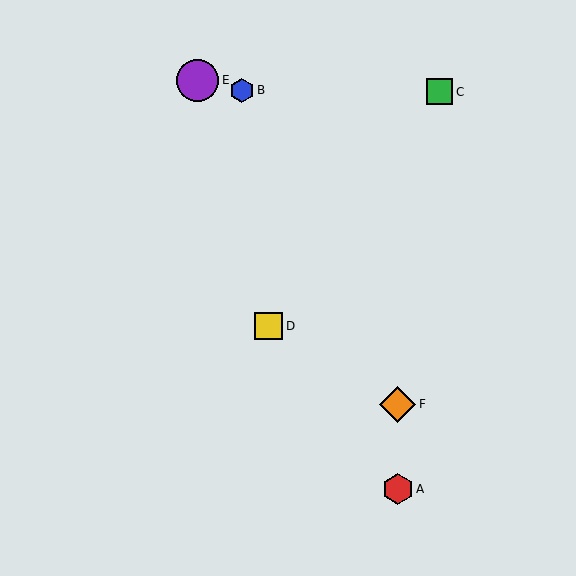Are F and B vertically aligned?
No, F is at x≈398 and B is at x≈242.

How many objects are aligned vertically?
2 objects (A, F) are aligned vertically.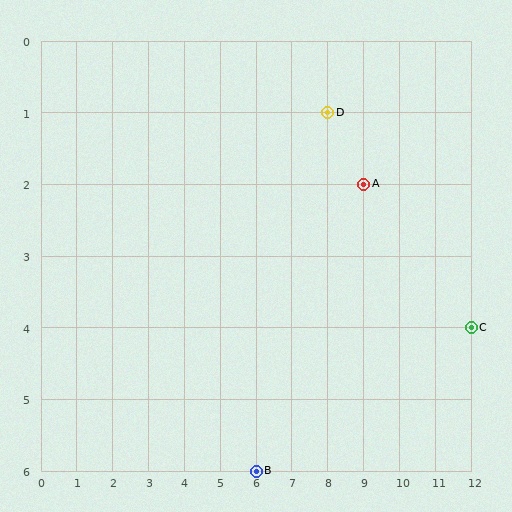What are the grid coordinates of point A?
Point A is at grid coordinates (9, 2).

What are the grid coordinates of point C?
Point C is at grid coordinates (12, 4).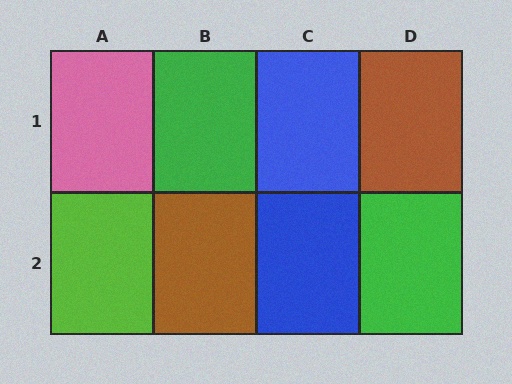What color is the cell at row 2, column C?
Blue.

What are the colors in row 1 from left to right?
Pink, green, blue, brown.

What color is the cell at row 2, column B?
Brown.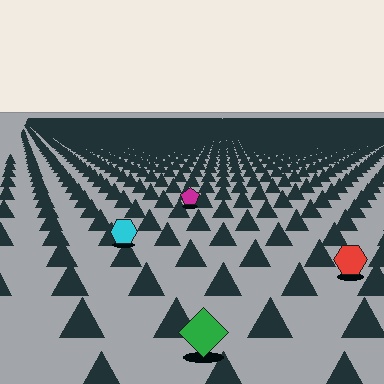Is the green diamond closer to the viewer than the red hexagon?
Yes. The green diamond is closer — you can tell from the texture gradient: the ground texture is coarser near it.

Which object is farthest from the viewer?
The magenta pentagon is farthest from the viewer. It appears smaller and the ground texture around it is denser.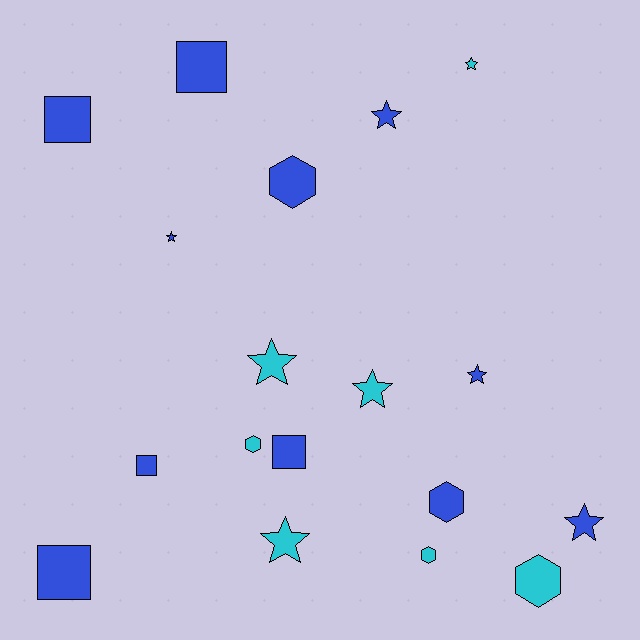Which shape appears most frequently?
Star, with 8 objects.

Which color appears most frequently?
Blue, with 11 objects.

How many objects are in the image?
There are 18 objects.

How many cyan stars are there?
There are 4 cyan stars.